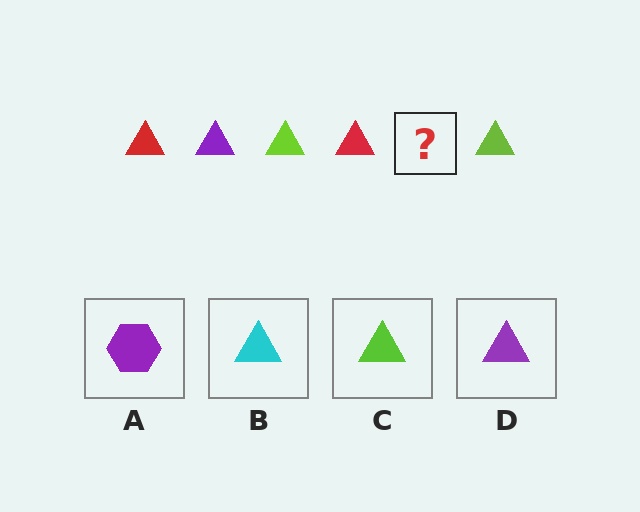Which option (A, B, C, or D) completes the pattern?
D.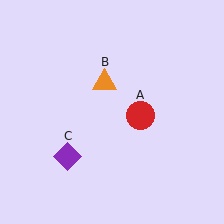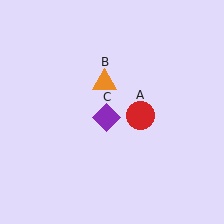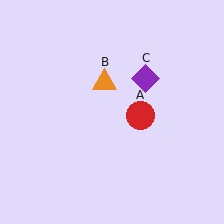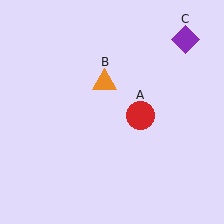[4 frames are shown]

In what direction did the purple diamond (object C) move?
The purple diamond (object C) moved up and to the right.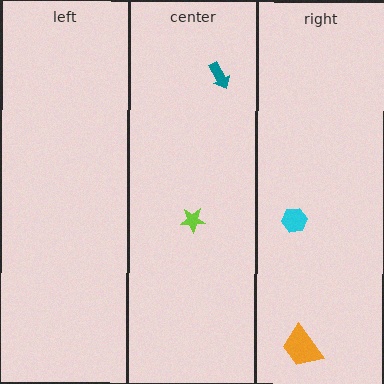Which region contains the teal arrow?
The center region.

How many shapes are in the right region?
2.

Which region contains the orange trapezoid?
The right region.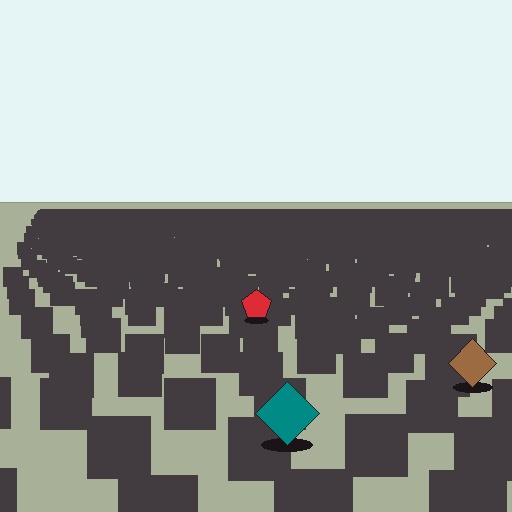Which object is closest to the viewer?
The teal diamond is closest. The texture marks near it are larger and more spread out.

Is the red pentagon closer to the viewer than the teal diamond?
No. The teal diamond is closer — you can tell from the texture gradient: the ground texture is coarser near it.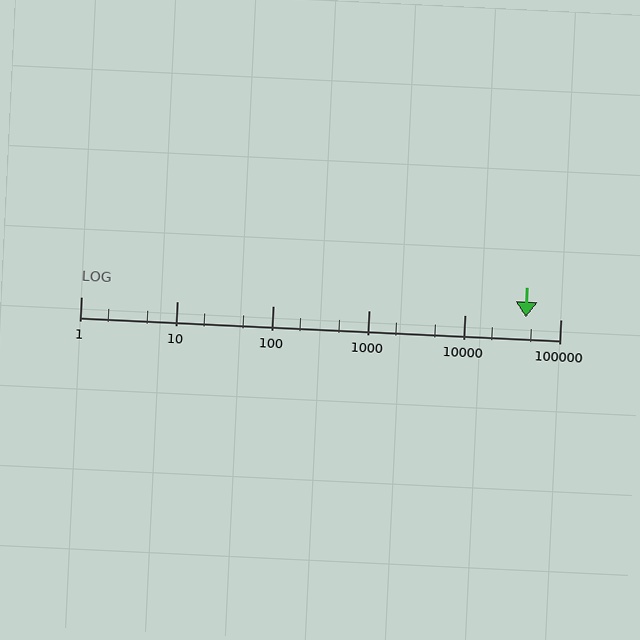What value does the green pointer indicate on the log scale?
The pointer indicates approximately 44000.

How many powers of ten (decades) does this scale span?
The scale spans 5 decades, from 1 to 100000.